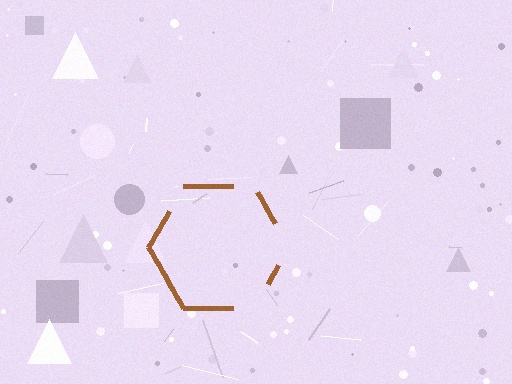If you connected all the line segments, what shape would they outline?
They would outline a hexagon.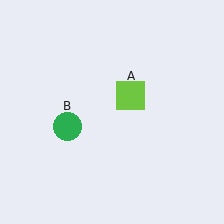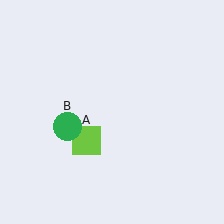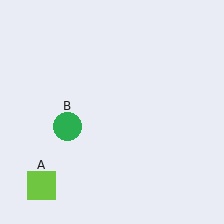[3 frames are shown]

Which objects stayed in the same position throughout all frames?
Green circle (object B) remained stationary.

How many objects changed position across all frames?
1 object changed position: lime square (object A).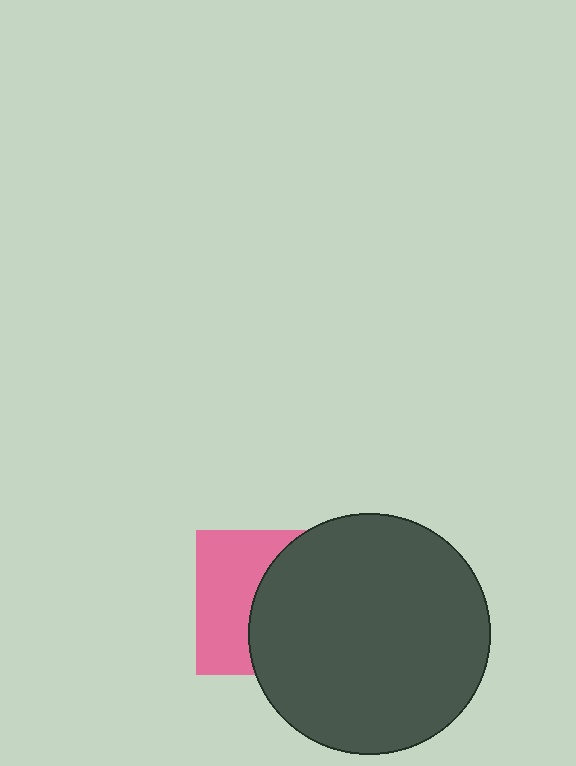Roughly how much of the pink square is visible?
About half of it is visible (roughly 45%).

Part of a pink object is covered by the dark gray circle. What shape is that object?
It is a square.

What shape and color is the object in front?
The object in front is a dark gray circle.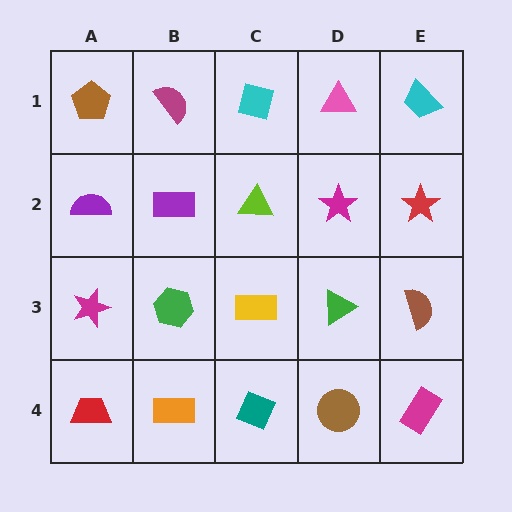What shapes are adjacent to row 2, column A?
A brown pentagon (row 1, column A), a magenta star (row 3, column A), a purple rectangle (row 2, column B).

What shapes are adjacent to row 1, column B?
A purple rectangle (row 2, column B), a brown pentagon (row 1, column A), a cyan square (row 1, column C).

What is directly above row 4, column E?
A brown semicircle.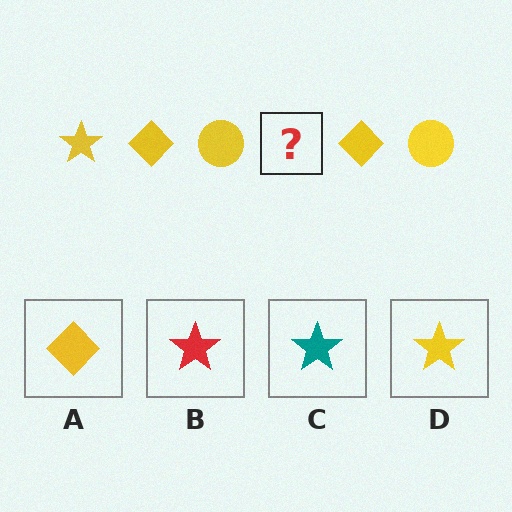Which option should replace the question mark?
Option D.